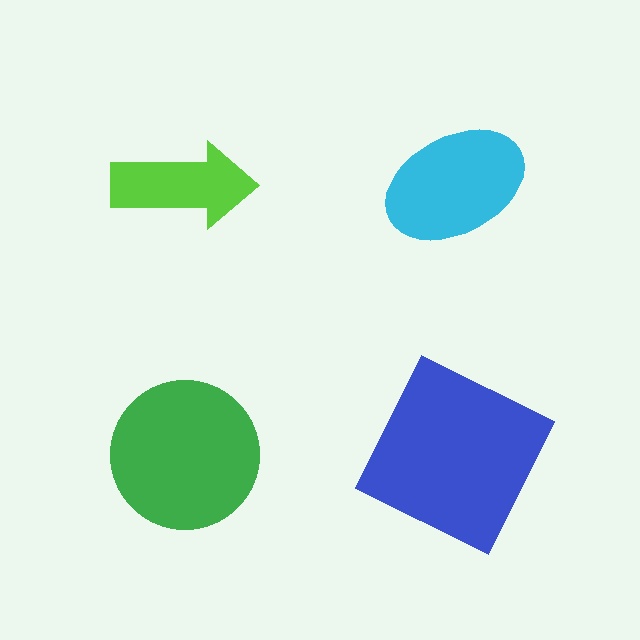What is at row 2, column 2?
A blue square.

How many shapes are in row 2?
2 shapes.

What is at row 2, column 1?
A green circle.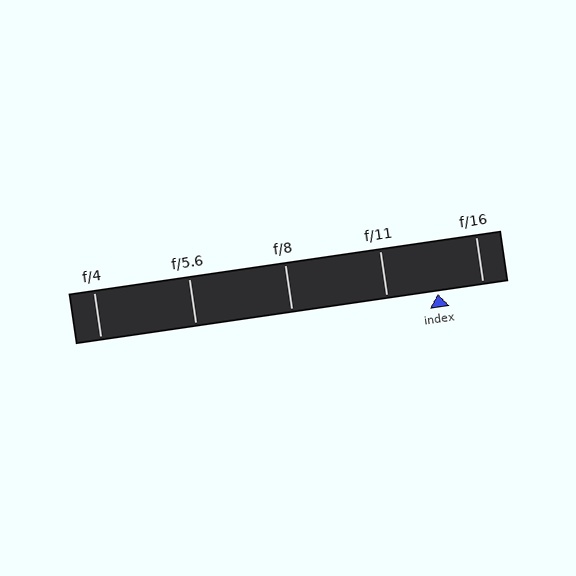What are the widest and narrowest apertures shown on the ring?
The widest aperture shown is f/4 and the narrowest is f/16.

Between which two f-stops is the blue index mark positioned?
The index mark is between f/11 and f/16.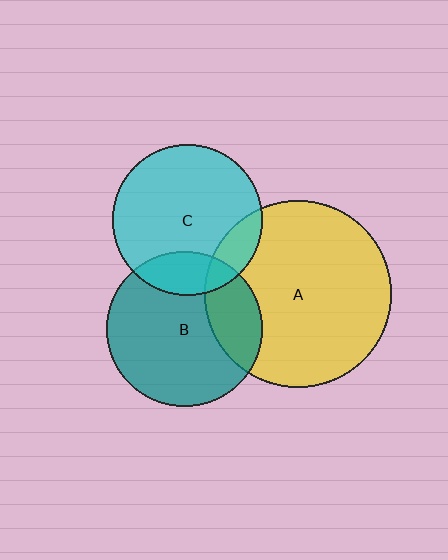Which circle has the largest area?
Circle A (yellow).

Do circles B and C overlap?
Yes.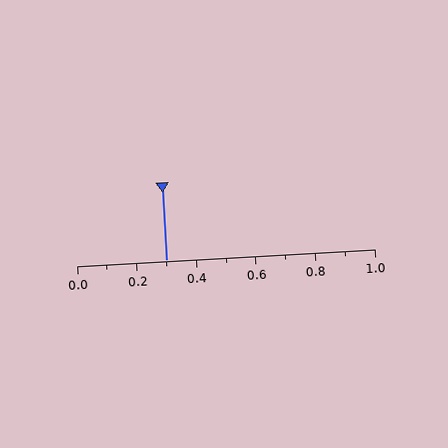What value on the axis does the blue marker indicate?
The marker indicates approximately 0.3.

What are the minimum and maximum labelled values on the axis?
The axis runs from 0.0 to 1.0.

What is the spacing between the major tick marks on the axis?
The major ticks are spaced 0.2 apart.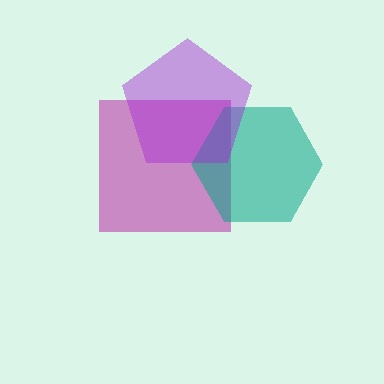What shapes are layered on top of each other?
The layered shapes are: a magenta square, a teal hexagon, a purple pentagon.